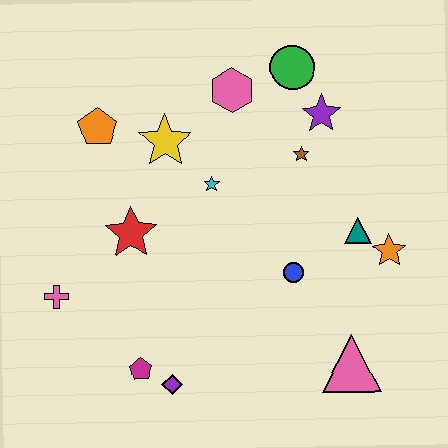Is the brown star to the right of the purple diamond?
Yes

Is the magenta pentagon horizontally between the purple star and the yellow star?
No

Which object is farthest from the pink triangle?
The orange pentagon is farthest from the pink triangle.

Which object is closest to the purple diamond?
The magenta pentagon is closest to the purple diamond.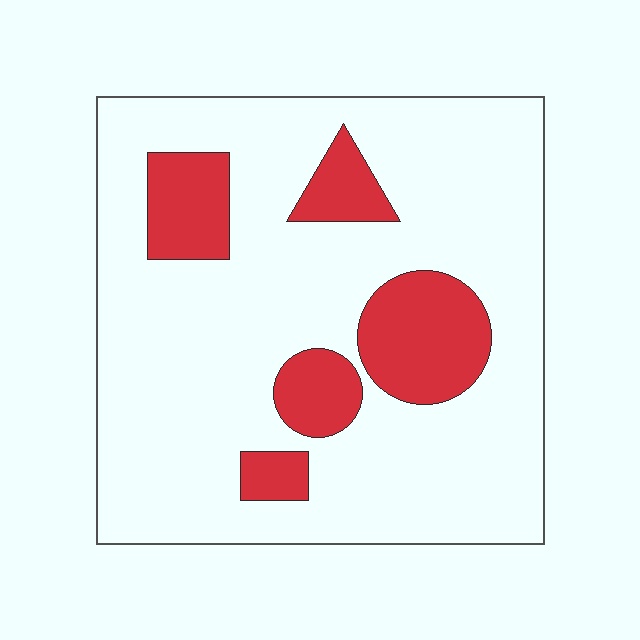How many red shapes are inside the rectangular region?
5.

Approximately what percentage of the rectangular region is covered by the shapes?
Approximately 20%.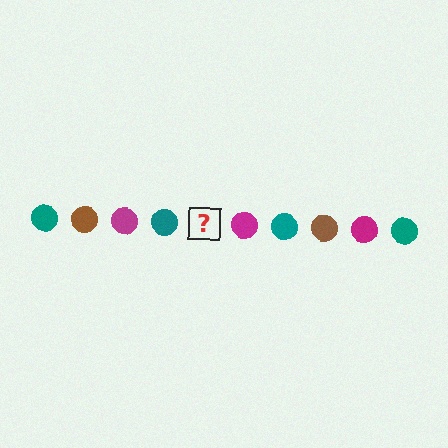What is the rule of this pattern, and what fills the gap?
The rule is that the pattern cycles through teal, brown, magenta circles. The gap should be filled with a brown circle.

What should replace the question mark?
The question mark should be replaced with a brown circle.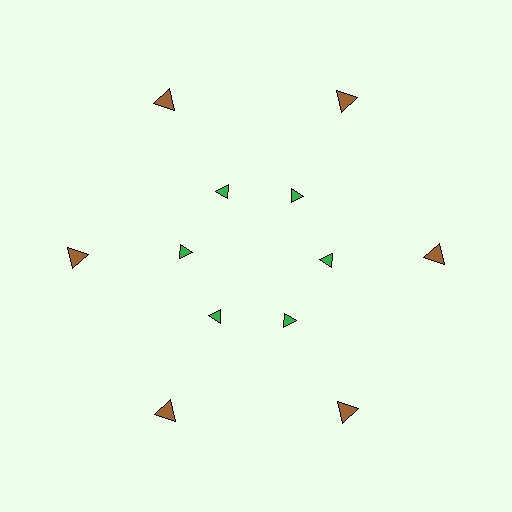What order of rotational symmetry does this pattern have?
This pattern has 6-fold rotational symmetry.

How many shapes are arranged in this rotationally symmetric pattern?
There are 12 shapes, arranged in 6 groups of 2.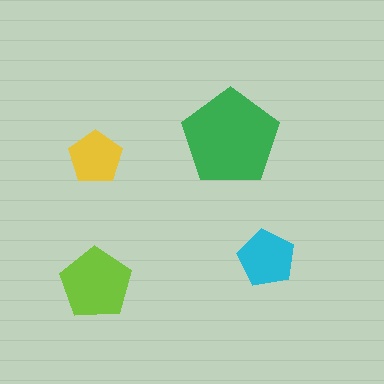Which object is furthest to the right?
The cyan pentagon is rightmost.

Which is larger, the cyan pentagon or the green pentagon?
The green one.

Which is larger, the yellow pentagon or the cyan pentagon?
The cyan one.